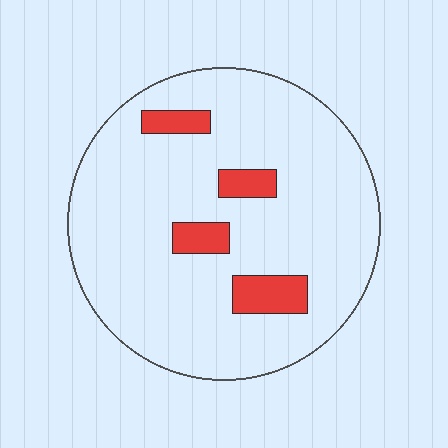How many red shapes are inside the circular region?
4.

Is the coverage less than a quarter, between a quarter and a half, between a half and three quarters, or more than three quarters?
Less than a quarter.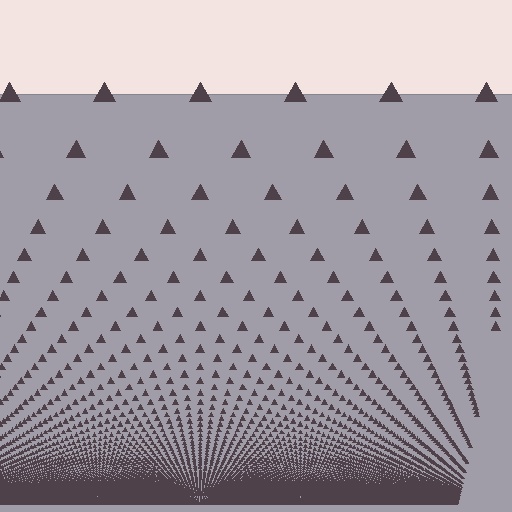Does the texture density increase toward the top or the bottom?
Density increases toward the bottom.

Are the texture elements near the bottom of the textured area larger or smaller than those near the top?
Smaller. The gradient is inverted — elements near the bottom are smaller and denser.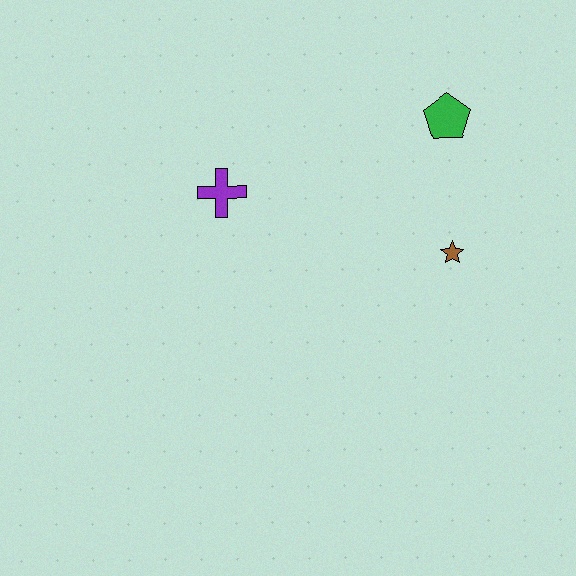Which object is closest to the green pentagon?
The brown star is closest to the green pentagon.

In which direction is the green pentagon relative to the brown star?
The green pentagon is above the brown star.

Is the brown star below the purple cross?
Yes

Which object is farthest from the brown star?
The purple cross is farthest from the brown star.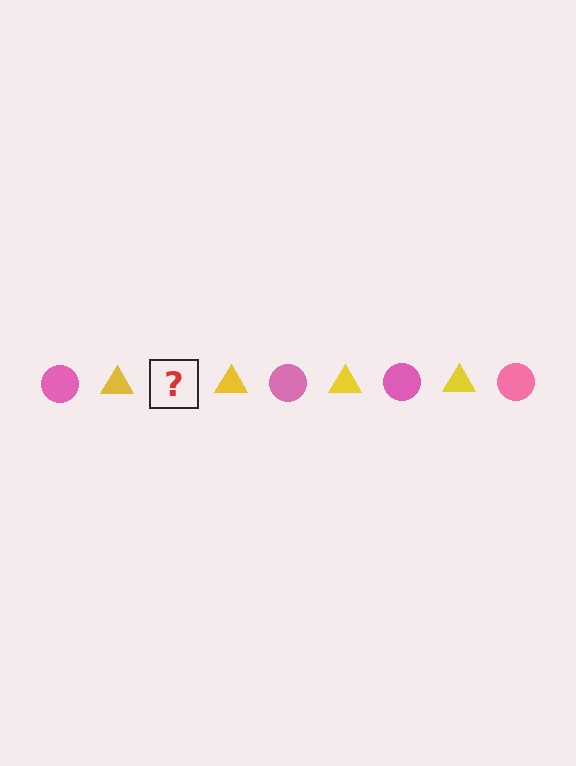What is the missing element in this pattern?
The missing element is a pink circle.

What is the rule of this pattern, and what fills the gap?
The rule is that the pattern alternates between pink circle and yellow triangle. The gap should be filled with a pink circle.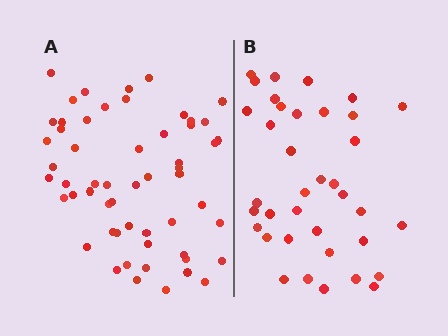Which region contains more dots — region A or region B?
Region A (the left region) has more dots.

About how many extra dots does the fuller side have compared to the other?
Region A has approximately 20 more dots than region B.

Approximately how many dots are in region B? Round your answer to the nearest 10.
About 40 dots. (The exact count is 37, which rounds to 40.)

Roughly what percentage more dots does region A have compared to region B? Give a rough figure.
About 50% more.